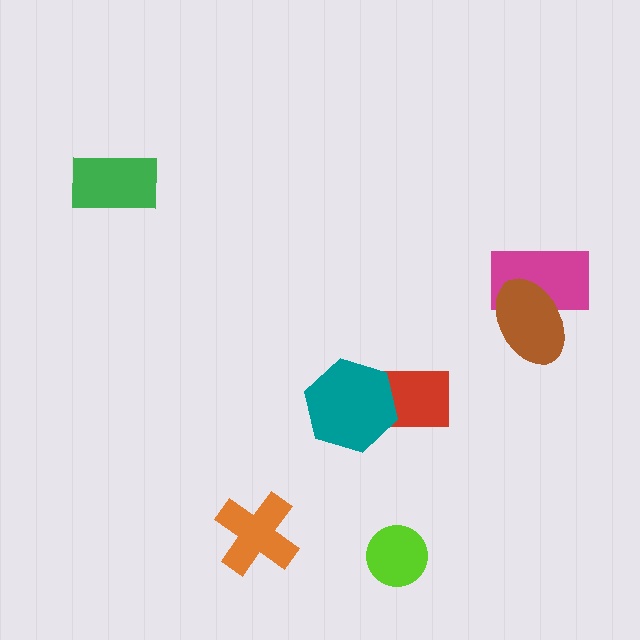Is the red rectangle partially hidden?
Yes, it is partially covered by another shape.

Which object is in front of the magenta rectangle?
The brown ellipse is in front of the magenta rectangle.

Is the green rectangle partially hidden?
No, no other shape covers it.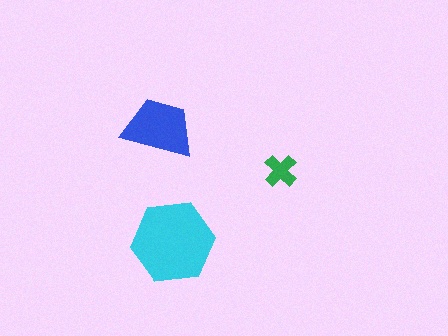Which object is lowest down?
The cyan hexagon is bottommost.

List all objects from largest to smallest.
The cyan hexagon, the blue trapezoid, the green cross.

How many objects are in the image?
There are 3 objects in the image.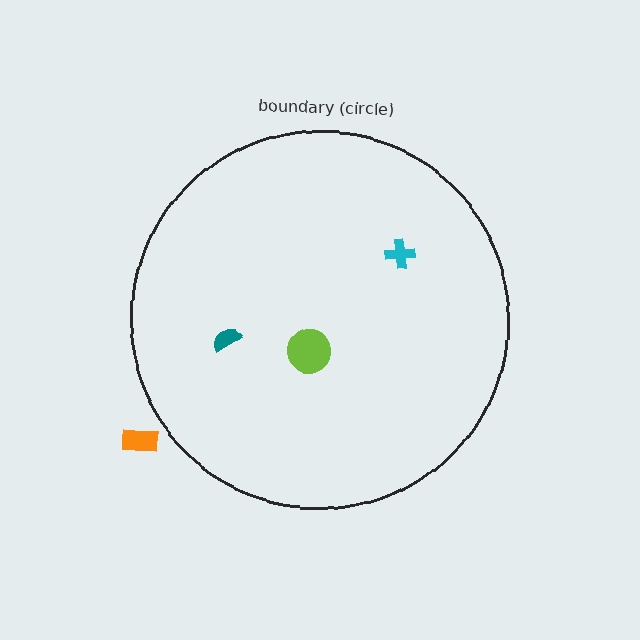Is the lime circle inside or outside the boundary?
Inside.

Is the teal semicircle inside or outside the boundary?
Inside.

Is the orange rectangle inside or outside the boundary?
Outside.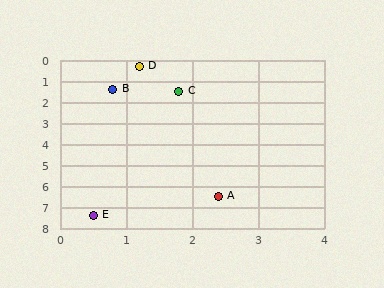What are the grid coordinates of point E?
Point E is at approximately (0.5, 7.4).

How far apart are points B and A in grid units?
Points B and A are about 5.3 grid units apart.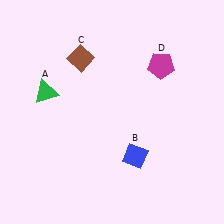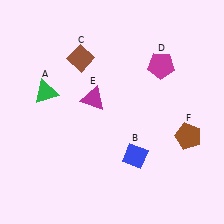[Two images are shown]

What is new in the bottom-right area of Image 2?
A brown pentagon (F) was added in the bottom-right area of Image 2.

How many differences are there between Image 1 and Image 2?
There are 2 differences between the two images.